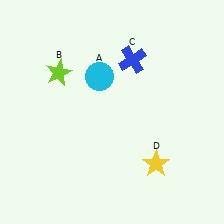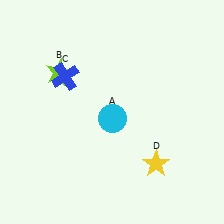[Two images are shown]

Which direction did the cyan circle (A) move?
The cyan circle (A) moved down.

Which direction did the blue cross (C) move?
The blue cross (C) moved left.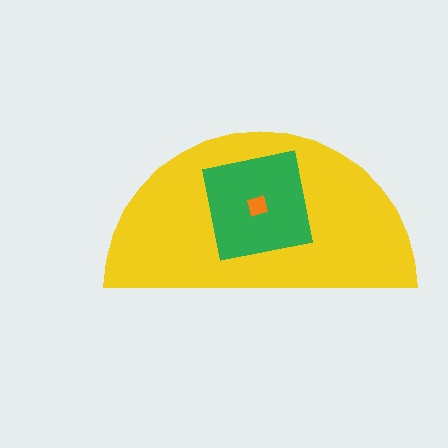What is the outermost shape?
The yellow semicircle.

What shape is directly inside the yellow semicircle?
The green square.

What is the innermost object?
The orange diamond.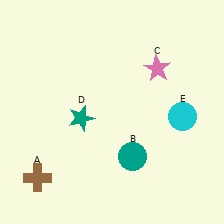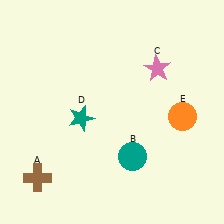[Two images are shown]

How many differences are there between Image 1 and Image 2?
There is 1 difference between the two images.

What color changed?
The circle (E) changed from cyan in Image 1 to orange in Image 2.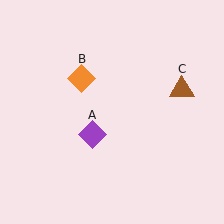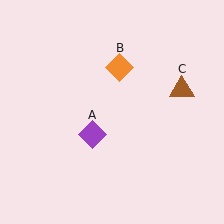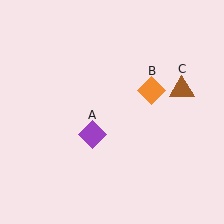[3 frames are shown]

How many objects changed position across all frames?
1 object changed position: orange diamond (object B).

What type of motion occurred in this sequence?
The orange diamond (object B) rotated clockwise around the center of the scene.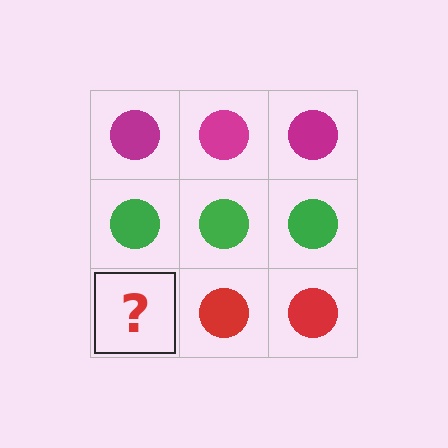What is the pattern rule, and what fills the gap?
The rule is that each row has a consistent color. The gap should be filled with a red circle.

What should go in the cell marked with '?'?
The missing cell should contain a red circle.